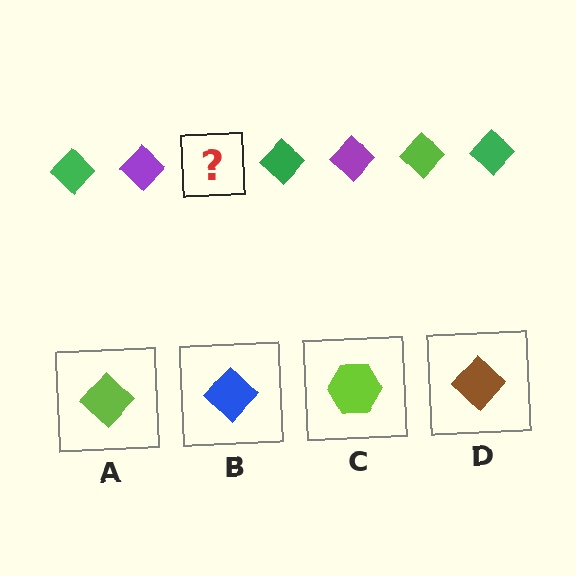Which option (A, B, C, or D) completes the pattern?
A.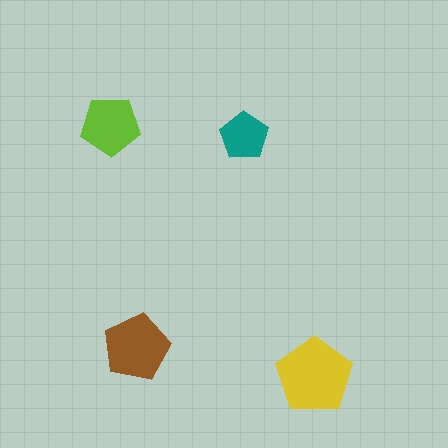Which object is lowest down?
The yellow pentagon is bottommost.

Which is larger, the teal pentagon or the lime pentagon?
The lime one.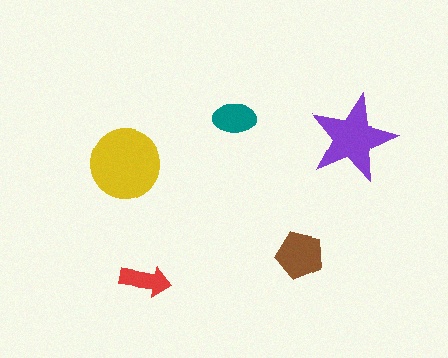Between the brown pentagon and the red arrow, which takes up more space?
The brown pentagon.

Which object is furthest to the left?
The yellow circle is leftmost.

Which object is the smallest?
The red arrow.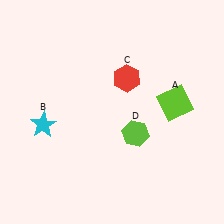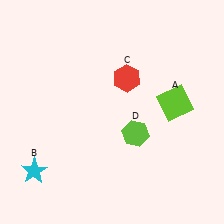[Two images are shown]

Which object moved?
The cyan star (B) moved down.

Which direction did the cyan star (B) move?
The cyan star (B) moved down.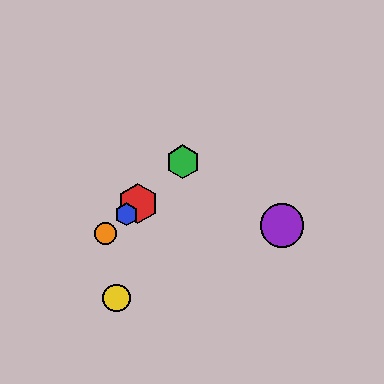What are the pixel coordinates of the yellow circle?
The yellow circle is at (116, 298).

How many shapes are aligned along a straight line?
4 shapes (the red hexagon, the blue hexagon, the green hexagon, the orange circle) are aligned along a straight line.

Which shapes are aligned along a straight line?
The red hexagon, the blue hexagon, the green hexagon, the orange circle are aligned along a straight line.